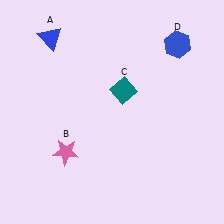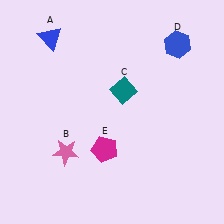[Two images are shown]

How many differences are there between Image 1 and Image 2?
There is 1 difference between the two images.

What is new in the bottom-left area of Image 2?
A magenta pentagon (E) was added in the bottom-left area of Image 2.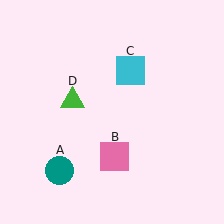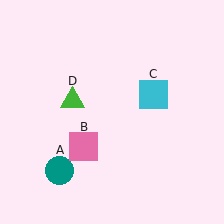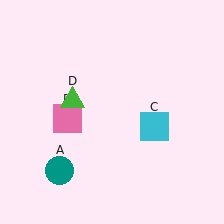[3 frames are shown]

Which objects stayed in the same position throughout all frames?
Teal circle (object A) and green triangle (object D) remained stationary.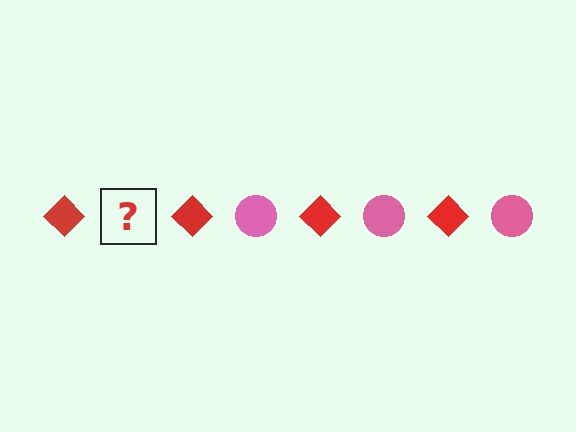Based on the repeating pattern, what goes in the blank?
The blank should be a pink circle.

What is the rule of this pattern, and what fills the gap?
The rule is that the pattern alternates between red diamond and pink circle. The gap should be filled with a pink circle.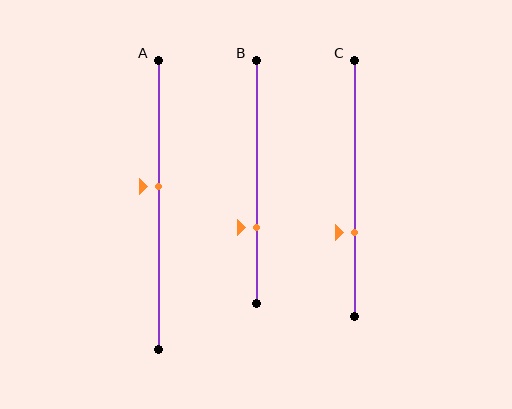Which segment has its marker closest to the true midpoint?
Segment A has its marker closest to the true midpoint.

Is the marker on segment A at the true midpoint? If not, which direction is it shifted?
No, the marker on segment A is shifted upward by about 6% of the segment length.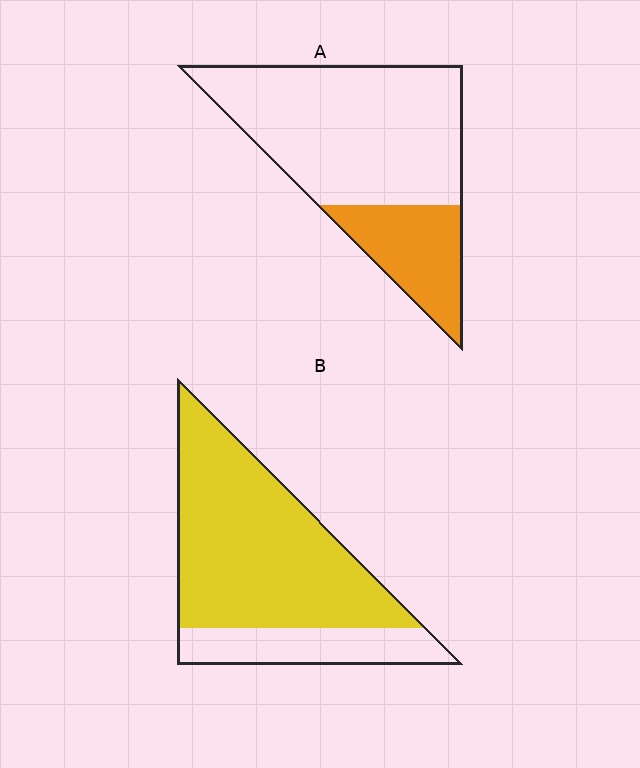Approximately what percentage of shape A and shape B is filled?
A is approximately 25% and B is approximately 75%.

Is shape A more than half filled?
No.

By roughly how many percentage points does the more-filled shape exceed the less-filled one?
By roughly 50 percentage points (B over A).